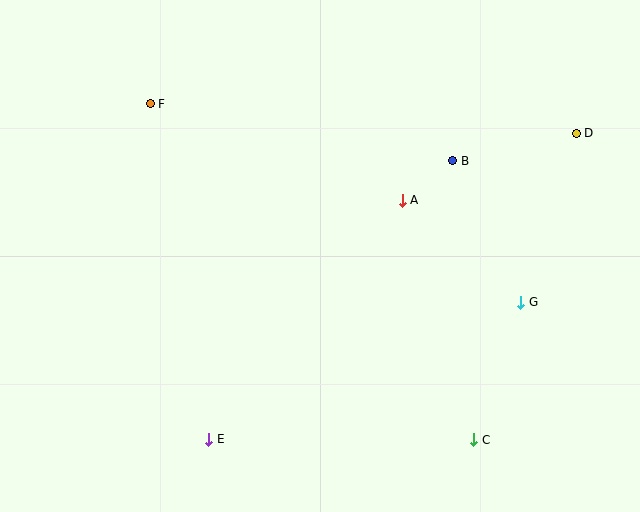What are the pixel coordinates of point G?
Point G is at (521, 302).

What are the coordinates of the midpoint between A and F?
The midpoint between A and F is at (276, 152).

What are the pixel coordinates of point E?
Point E is at (209, 439).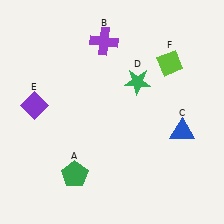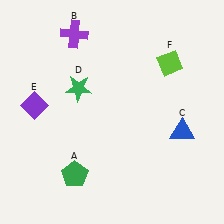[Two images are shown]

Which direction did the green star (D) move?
The green star (D) moved left.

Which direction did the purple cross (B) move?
The purple cross (B) moved left.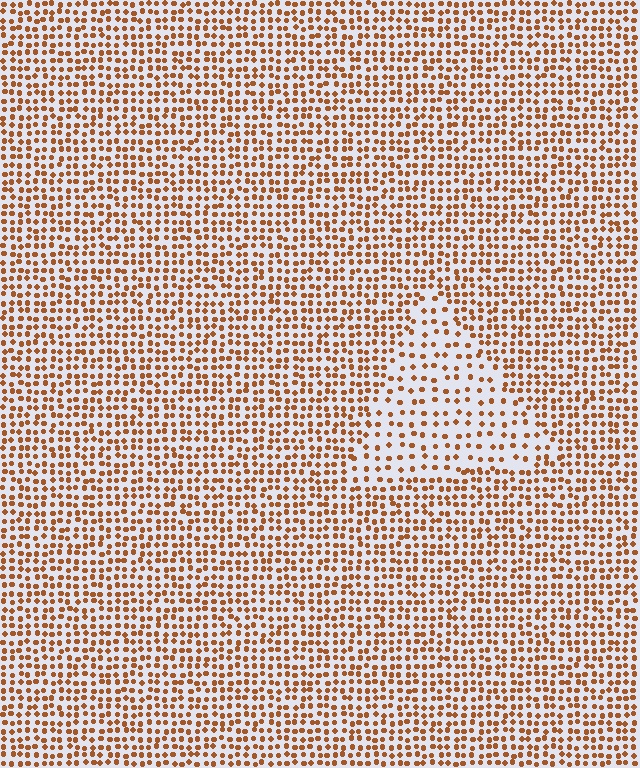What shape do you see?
I see a triangle.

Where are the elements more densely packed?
The elements are more densely packed outside the triangle boundary.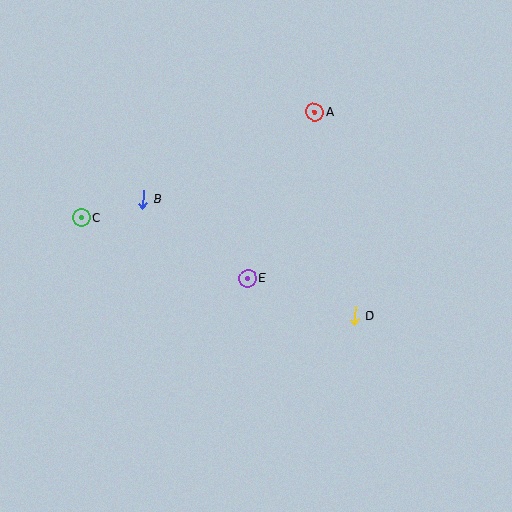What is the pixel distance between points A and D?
The distance between A and D is 207 pixels.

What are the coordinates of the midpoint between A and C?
The midpoint between A and C is at (198, 165).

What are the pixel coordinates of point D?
Point D is at (354, 315).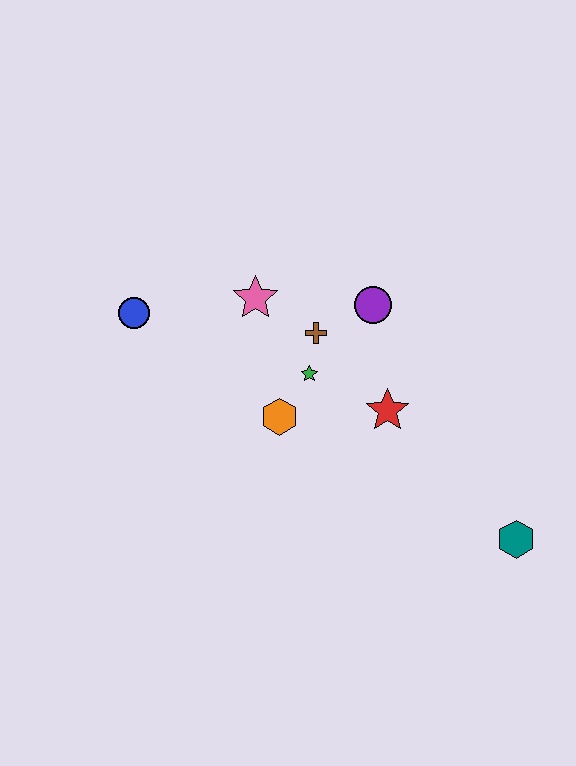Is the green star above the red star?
Yes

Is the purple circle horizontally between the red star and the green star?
Yes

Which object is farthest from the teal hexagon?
The blue circle is farthest from the teal hexagon.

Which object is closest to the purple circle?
The brown cross is closest to the purple circle.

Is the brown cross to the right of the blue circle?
Yes